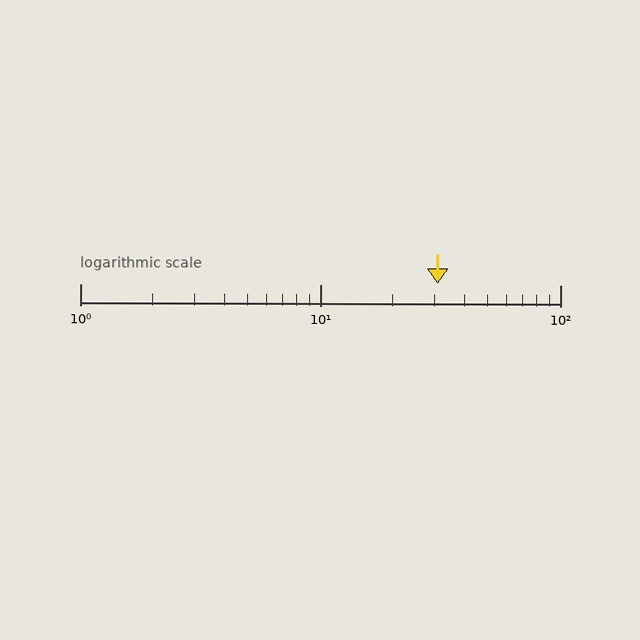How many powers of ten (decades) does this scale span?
The scale spans 2 decades, from 1 to 100.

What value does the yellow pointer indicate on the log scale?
The pointer indicates approximately 31.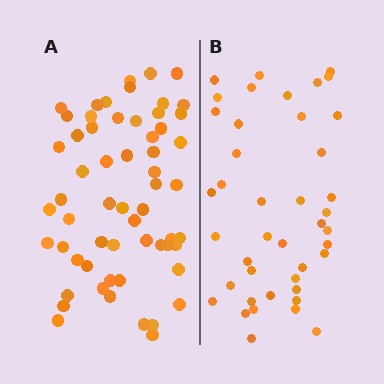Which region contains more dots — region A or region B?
Region A (the left region) has more dots.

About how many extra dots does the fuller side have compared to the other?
Region A has approximately 15 more dots than region B.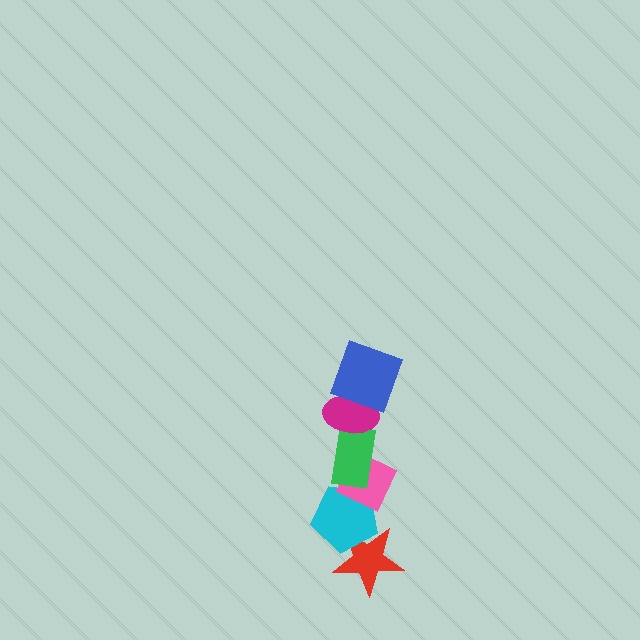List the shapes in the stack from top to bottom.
From top to bottom: the blue square, the magenta ellipse, the green rectangle, the pink diamond, the cyan pentagon, the red star.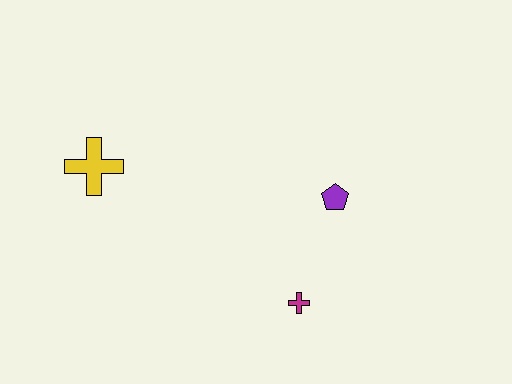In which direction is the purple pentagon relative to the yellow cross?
The purple pentagon is to the right of the yellow cross.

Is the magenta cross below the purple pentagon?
Yes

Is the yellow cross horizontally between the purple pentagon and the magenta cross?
No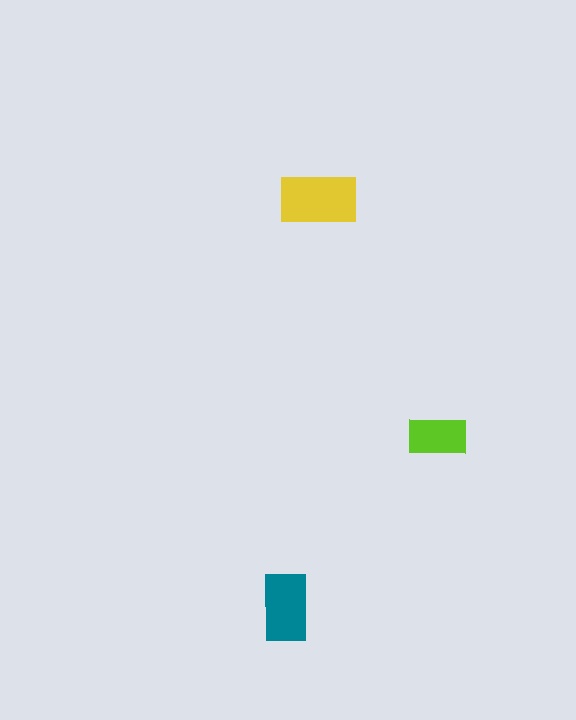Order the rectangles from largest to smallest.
the yellow one, the teal one, the lime one.